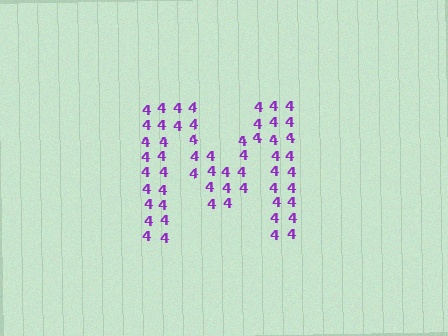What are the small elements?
The small elements are digit 4's.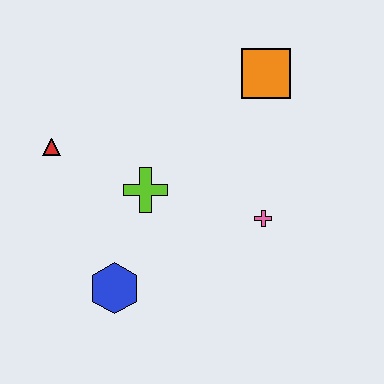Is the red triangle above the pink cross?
Yes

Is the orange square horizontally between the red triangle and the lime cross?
No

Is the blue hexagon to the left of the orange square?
Yes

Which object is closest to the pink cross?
The lime cross is closest to the pink cross.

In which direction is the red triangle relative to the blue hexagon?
The red triangle is above the blue hexagon.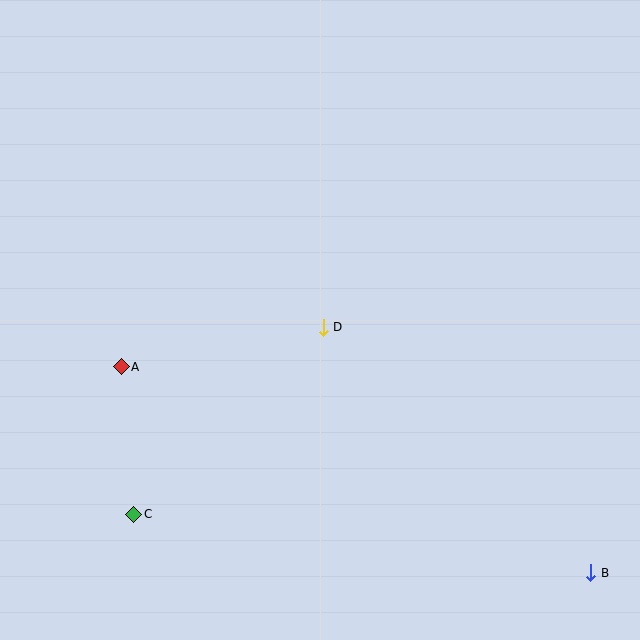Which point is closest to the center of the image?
Point D at (323, 327) is closest to the center.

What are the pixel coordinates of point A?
Point A is at (121, 367).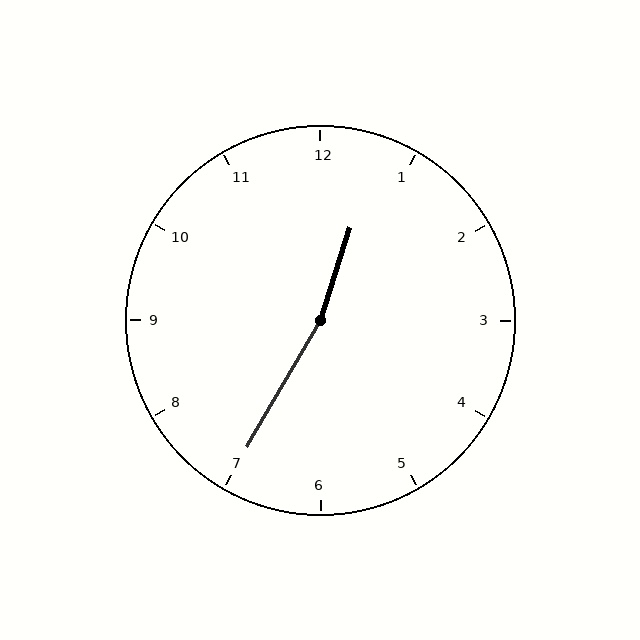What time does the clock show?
12:35.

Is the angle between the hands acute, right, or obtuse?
It is obtuse.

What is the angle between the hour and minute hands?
Approximately 168 degrees.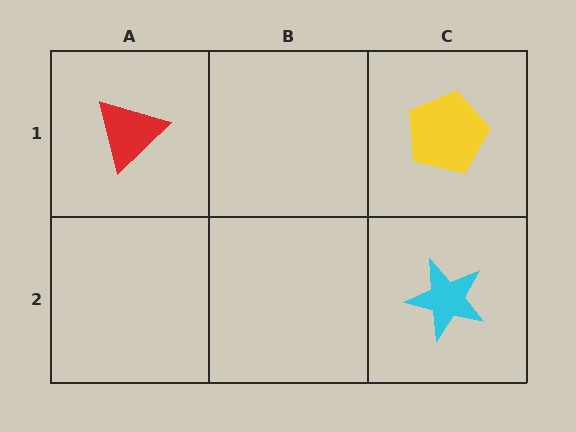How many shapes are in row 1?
2 shapes.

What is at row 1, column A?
A red triangle.